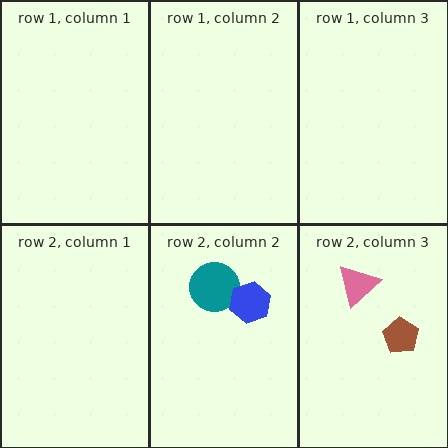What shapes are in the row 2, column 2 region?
The teal circle, the blue hexagon.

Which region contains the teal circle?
The row 2, column 2 region.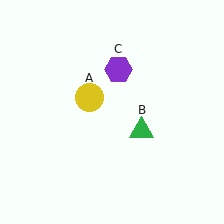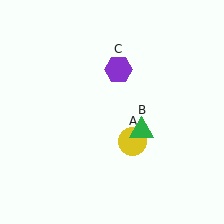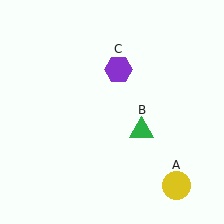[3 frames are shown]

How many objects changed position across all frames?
1 object changed position: yellow circle (object A).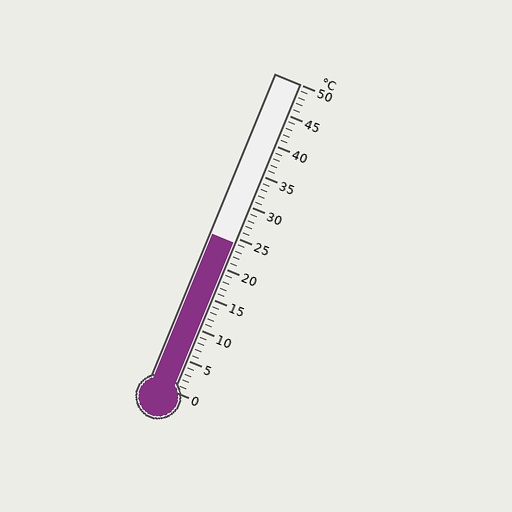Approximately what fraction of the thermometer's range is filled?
The thermometer is filled to approximately 50% of its range.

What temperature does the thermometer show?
The thermometer shows approximately 24°C.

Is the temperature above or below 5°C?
The temperature is above 5°C.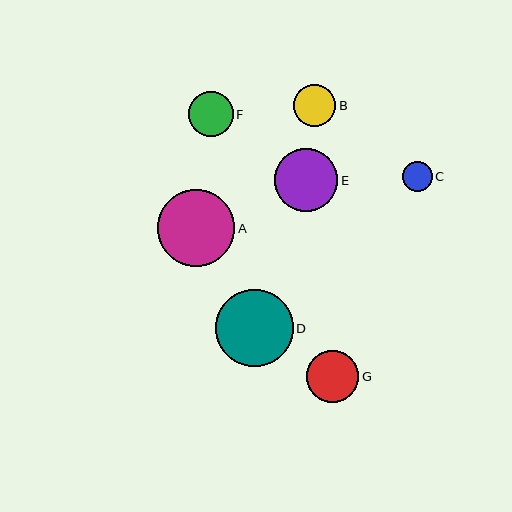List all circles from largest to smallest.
From largest to smallest: D, A, E, G, F, B, C.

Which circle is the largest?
Circle D is the largest with a size of approximately 78 pixels.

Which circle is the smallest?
Circle C is the smallest with a size of approximately 30 pixels.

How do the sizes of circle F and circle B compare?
Circle F and circle B are approximately the same size.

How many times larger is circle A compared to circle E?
Circle A is approximately 1.2 times the size of circle E.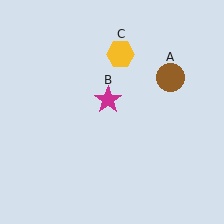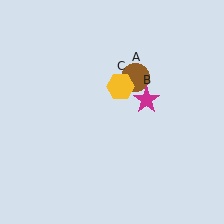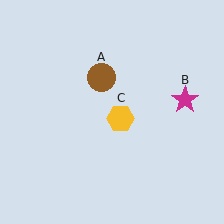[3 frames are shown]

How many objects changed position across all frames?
3 objects changed position: brown circle (object A), magenta star (object B), yellow hexagon (object C).